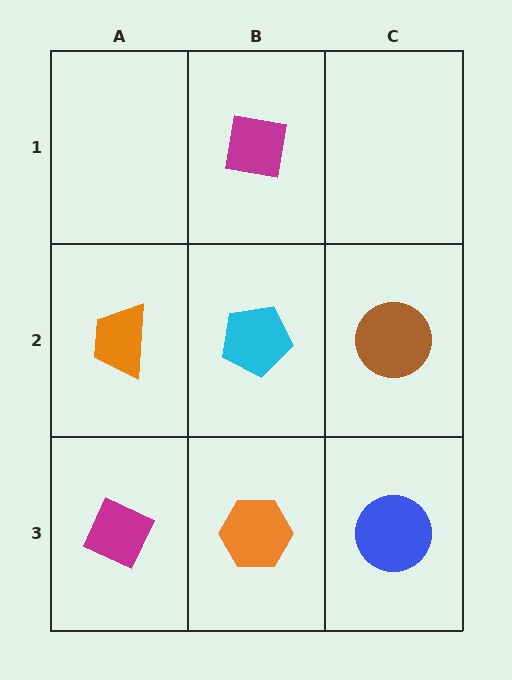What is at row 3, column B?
An orange hexagon.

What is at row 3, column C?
A blue circle.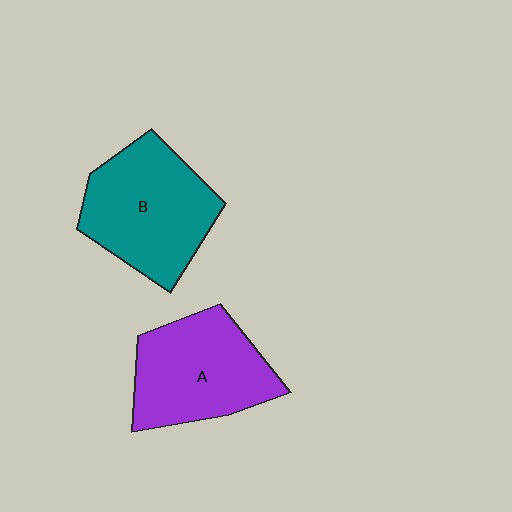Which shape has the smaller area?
Shape A (purple).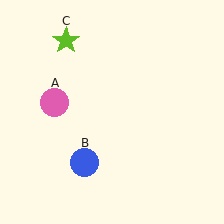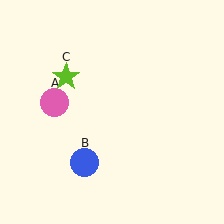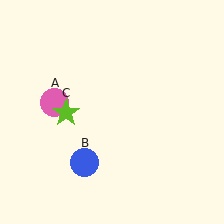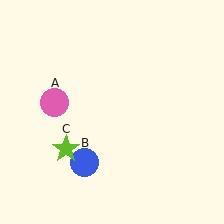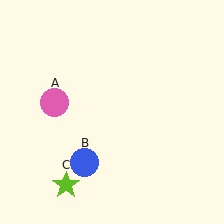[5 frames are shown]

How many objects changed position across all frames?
1 object changed position: lime star (object C).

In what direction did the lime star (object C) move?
The lime star (object C) moved down.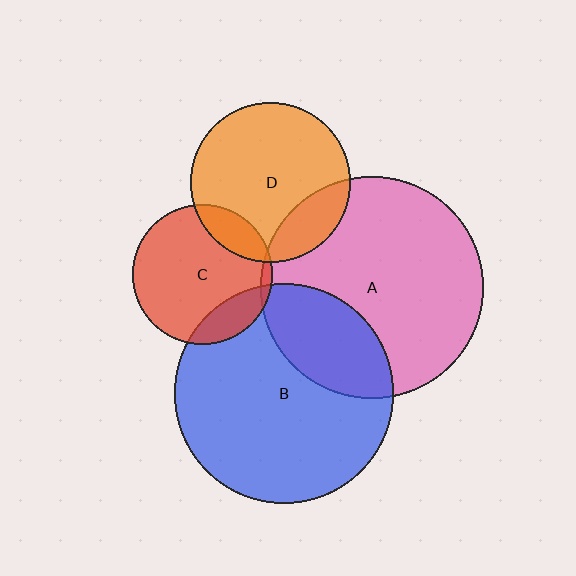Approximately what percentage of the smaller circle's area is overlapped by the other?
Approximately 5%.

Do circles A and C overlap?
Yes.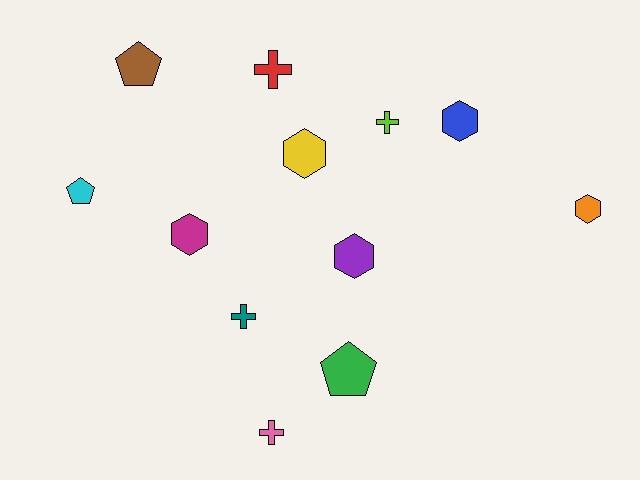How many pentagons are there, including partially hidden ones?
There are 3 pentagons.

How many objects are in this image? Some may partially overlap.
There are 12 objects.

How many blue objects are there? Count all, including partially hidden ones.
There is 1 blue object.